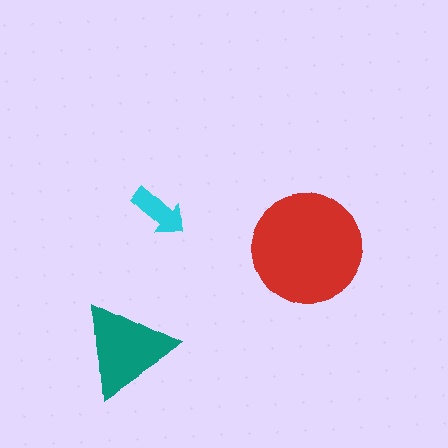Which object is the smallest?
The cyan arrow.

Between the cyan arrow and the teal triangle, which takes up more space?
The teal triangle.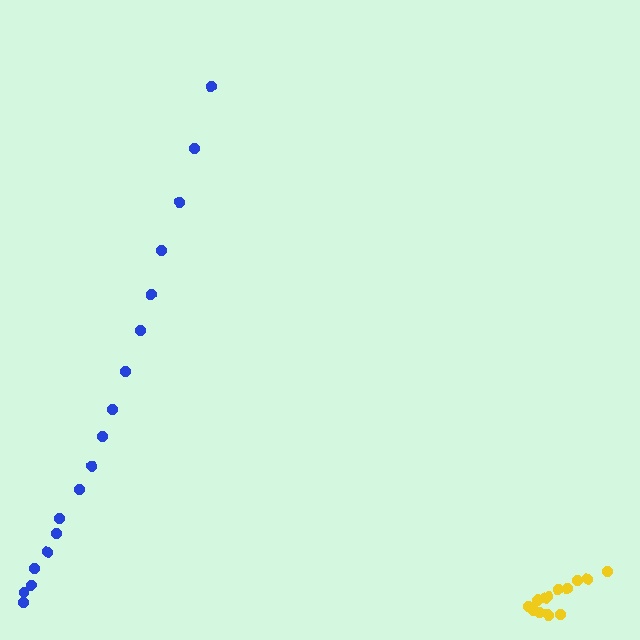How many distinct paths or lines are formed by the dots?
There are 2 distinct paths.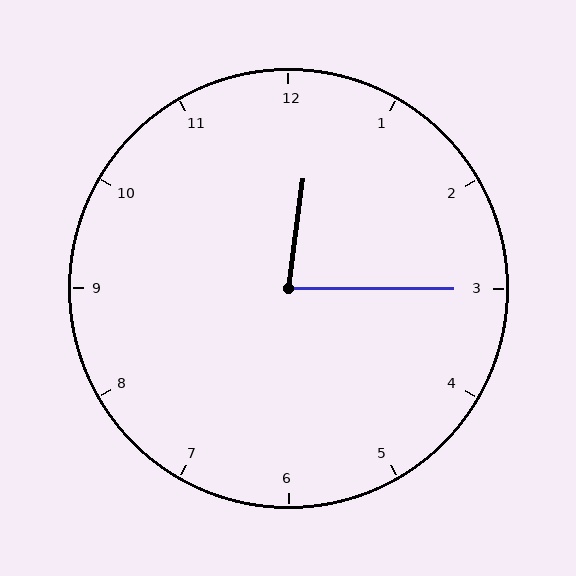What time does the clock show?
12:15.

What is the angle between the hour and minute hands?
Approximately 82 degrees.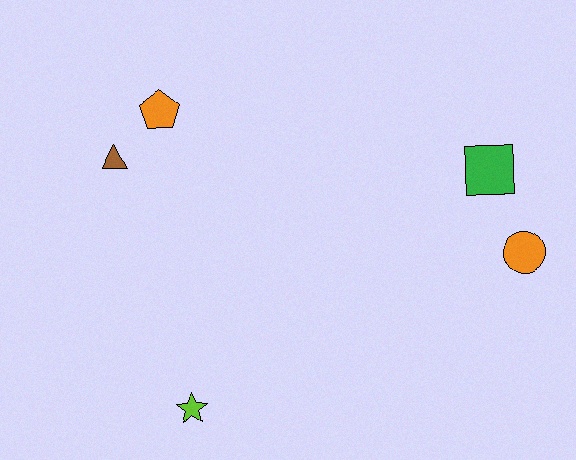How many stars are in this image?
There is 1 star.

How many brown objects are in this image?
There is 1 brown object.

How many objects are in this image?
There are 5 objects.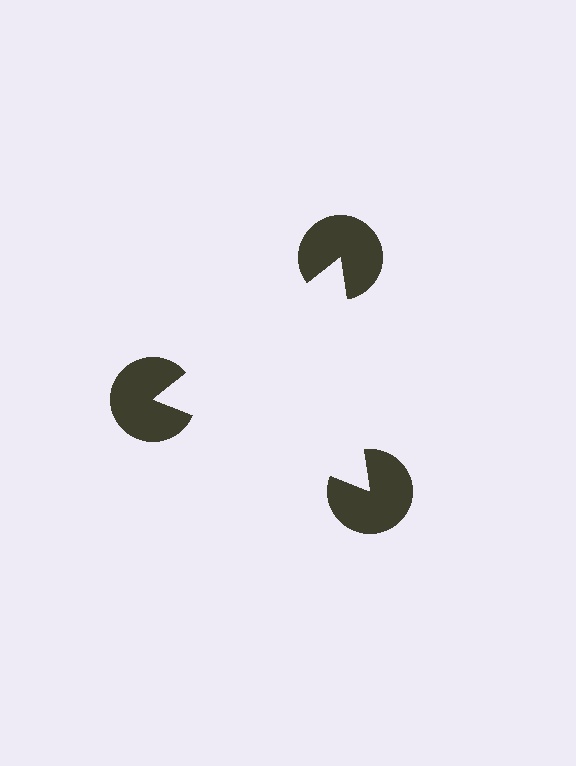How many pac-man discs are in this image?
There are 3 — one at each vertex of the illusory triangle.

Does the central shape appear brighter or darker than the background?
It typically appears slightly brighter than the background, even though no actual brightness change is drawn.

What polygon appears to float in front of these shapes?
An illusory triangle — its edges are inferred from the aligned wedge cuts in the pac-man discs, not physically drawn.